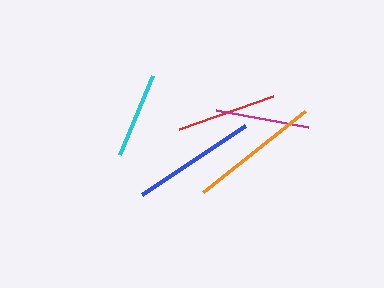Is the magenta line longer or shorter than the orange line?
The orange line is longer than the magenta line.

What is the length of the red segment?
The red segment is approximately 99 pixels long.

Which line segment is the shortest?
The cyan line is the shortest at approximately 86 pixels.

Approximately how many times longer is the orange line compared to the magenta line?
The orange line is approximately 1.4 times the length of the magenta line.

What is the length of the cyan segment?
The cyan segment is approximately 86 pixels long.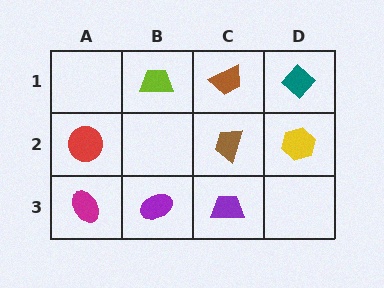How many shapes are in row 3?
3 shapes.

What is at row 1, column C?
A brown trapezoid.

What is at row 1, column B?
A lime trapezoid.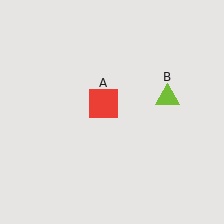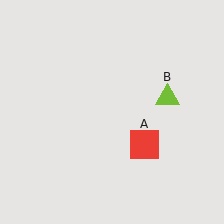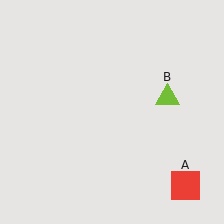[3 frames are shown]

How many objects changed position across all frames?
1 object changed position: red square (object A).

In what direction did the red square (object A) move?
The red square (object A) moved down and to the right.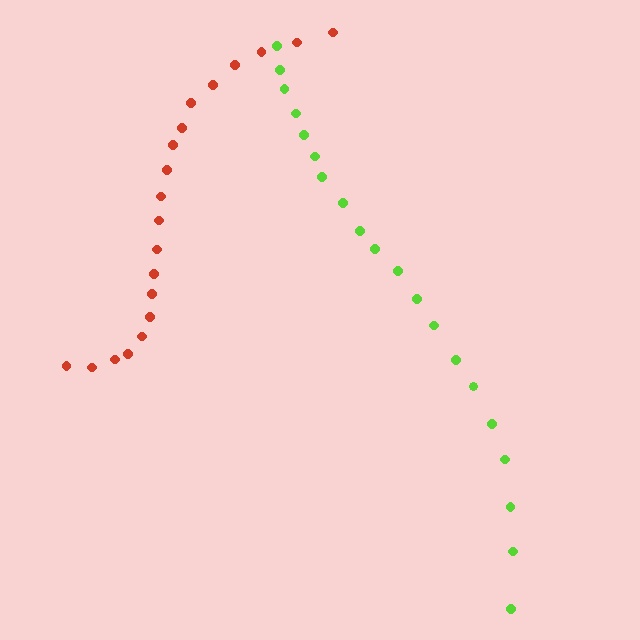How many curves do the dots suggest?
There are 2 distinct paths.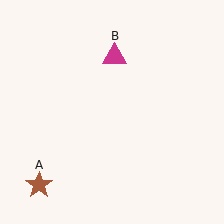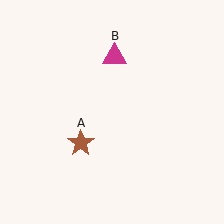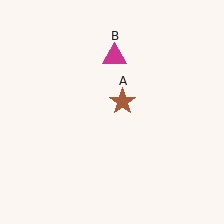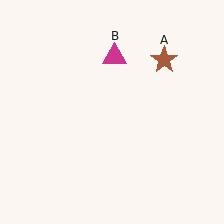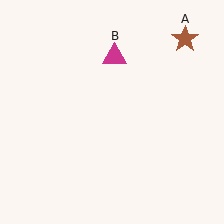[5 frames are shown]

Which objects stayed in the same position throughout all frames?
Magenta triangle (object B) remained stationary.